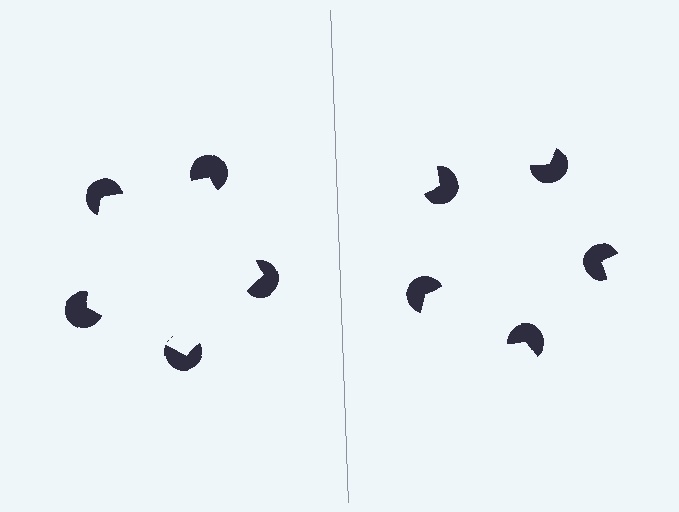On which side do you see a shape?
An illusory pentagon appears on the left side. On the right side the wedge cuts are rotated, so no coherent shape forms.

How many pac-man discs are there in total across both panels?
10 — 5 on each side.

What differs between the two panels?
The pac-man discs are positioned identically on both sides; only the wedge orientations differ. On the left they align to a pentagon; on the right they are misaligned.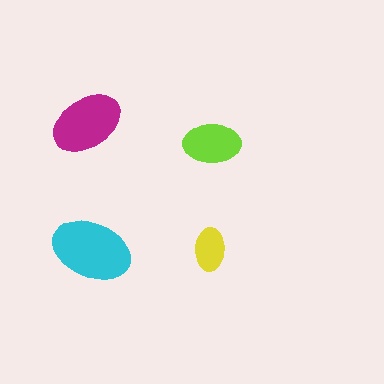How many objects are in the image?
There are 4 objects in the image.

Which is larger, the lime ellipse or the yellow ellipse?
The lime one.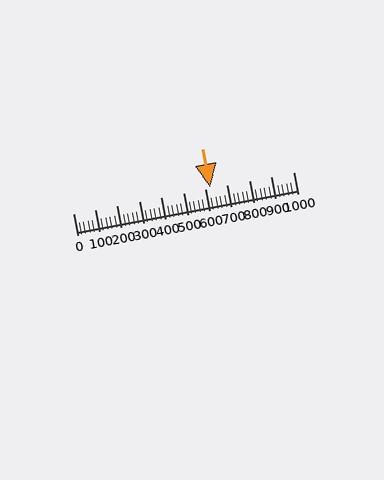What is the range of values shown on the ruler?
The ruler shows values from 0 to 1000.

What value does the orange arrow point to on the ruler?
The orange arrow points to approximately 622.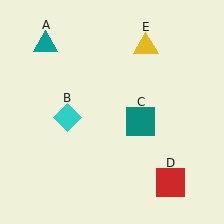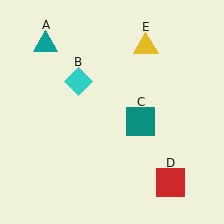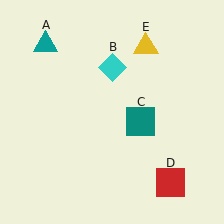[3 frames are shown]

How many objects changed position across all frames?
1 object changed position: cyan diamond (object B).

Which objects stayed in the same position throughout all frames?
Teal triangle (object A) and teal square (object C) and red square (object D) and yellow triangle (object E) remained stationary.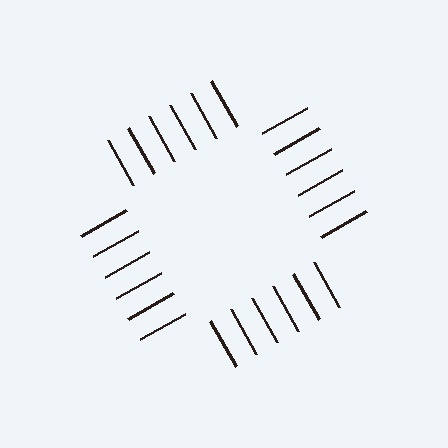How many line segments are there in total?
24 — 6 along each of the 4 edges.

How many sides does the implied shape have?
4 sides — the line-ends trace a square.